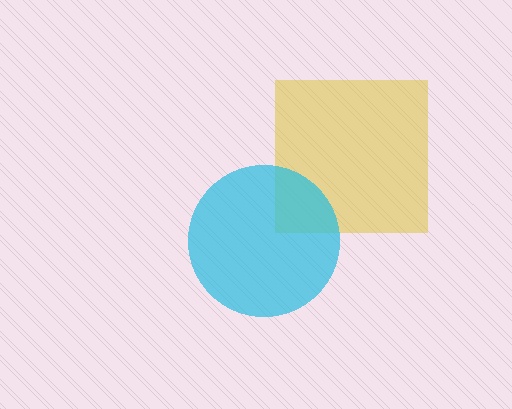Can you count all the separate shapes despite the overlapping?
Yes, there are 2 separate shapes.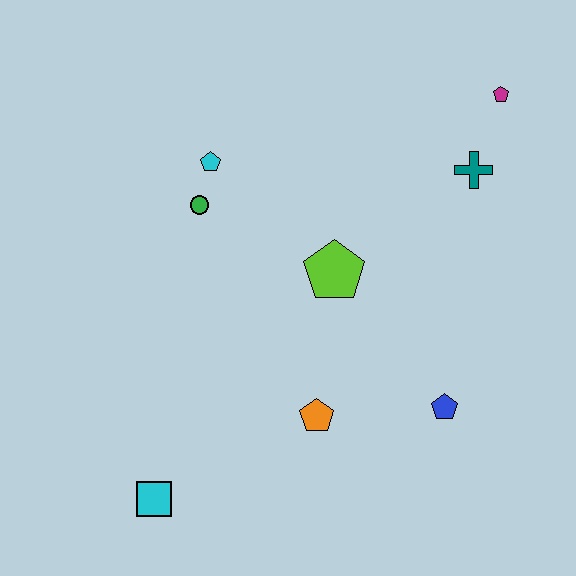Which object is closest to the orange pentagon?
The blue pentagon is closest to the orange pentagon.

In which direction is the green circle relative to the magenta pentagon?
The green circle is to the left of the magenta pentagon.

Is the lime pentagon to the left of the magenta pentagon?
Yes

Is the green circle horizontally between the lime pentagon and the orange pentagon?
No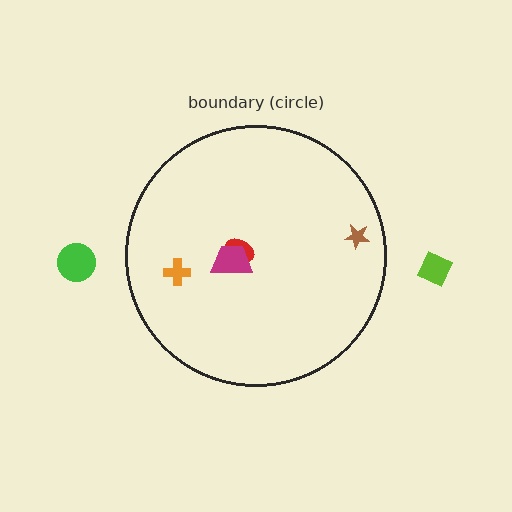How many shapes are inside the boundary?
4 inside, 2 outside.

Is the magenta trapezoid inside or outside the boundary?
Inside.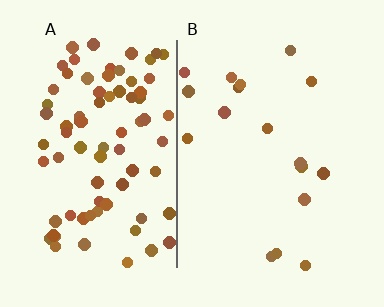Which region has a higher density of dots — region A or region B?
A (the left).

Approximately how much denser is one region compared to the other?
Approximately 4.6× — region A over region B.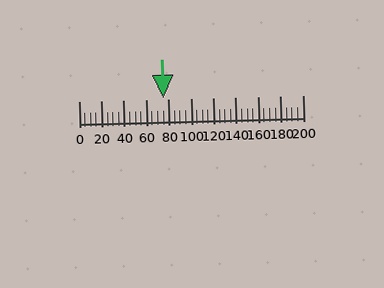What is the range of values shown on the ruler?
The ruler shows values from 0 to 200.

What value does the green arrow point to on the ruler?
The green arrow points to approximately 75.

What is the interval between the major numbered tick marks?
The major tick marks are spaced 20 units apart.